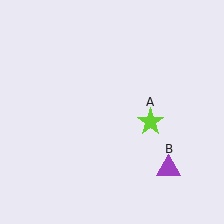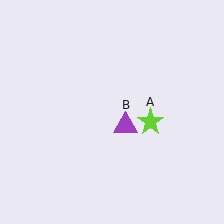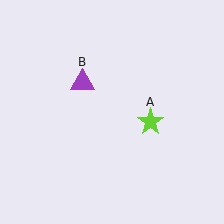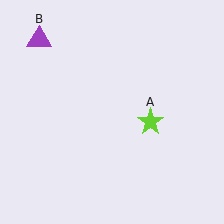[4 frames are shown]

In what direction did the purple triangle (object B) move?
The purple triangle (object B) moved up and to the left.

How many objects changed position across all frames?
1 object changed position: purple triangle (object B).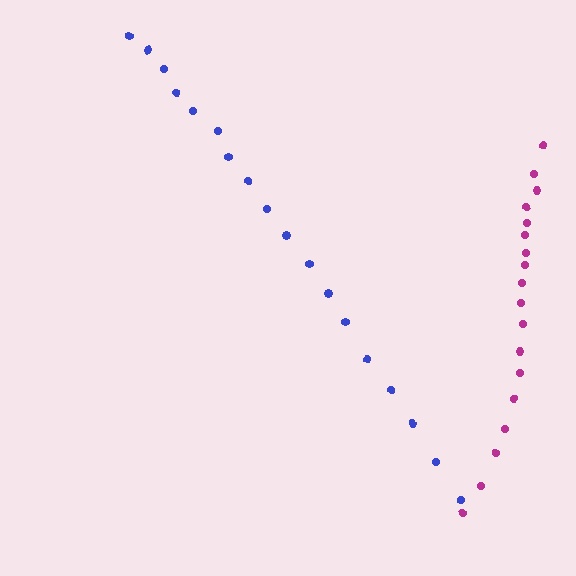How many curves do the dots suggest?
There are 2 distinct paths.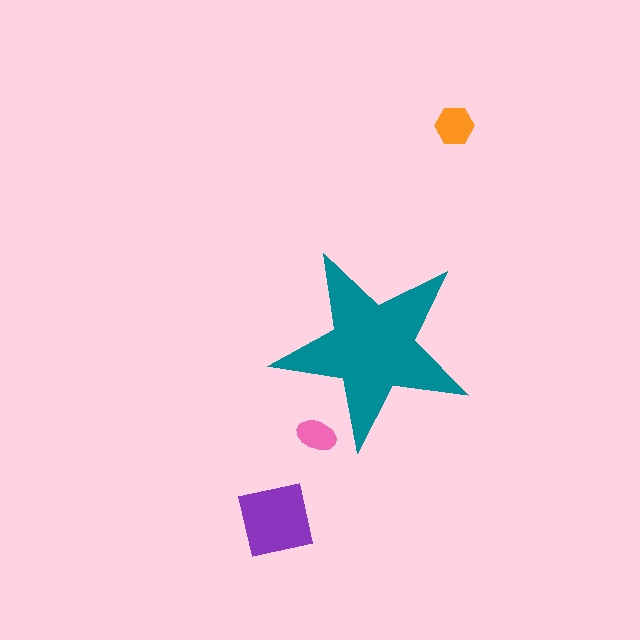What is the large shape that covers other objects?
A teal star.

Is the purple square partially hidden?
No, the purple square is fully visible.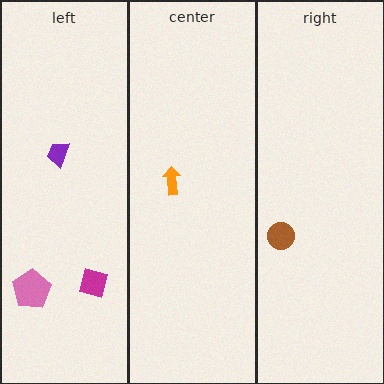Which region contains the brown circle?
The right region.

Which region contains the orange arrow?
The center region.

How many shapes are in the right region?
1.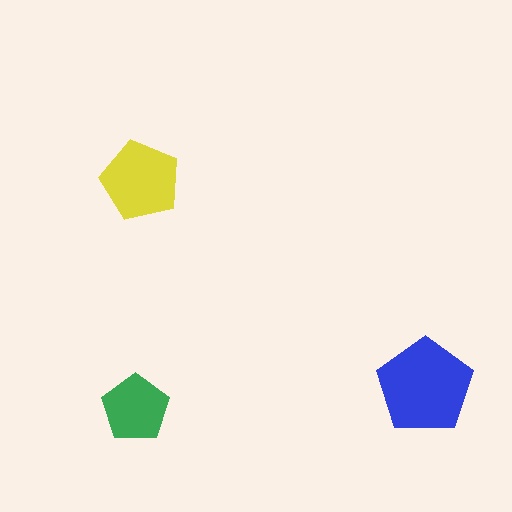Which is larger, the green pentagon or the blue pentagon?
The blue one.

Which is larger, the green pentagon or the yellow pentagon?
The yellow one.